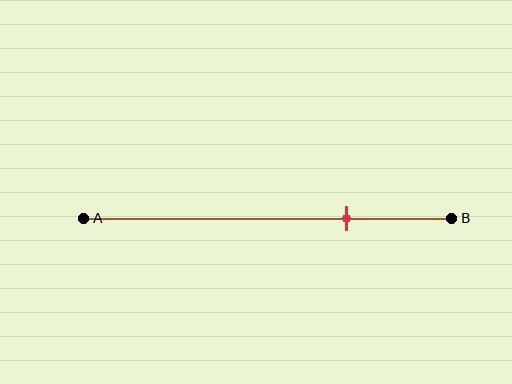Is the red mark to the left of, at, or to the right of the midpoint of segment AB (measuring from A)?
The red mark is to the right of the midpoint of segment AB.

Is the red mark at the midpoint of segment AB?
No, the mark is at about 70% from A, not at the 50% midpoint.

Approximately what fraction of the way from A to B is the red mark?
The red mark is approximately 70% of the way from A to B.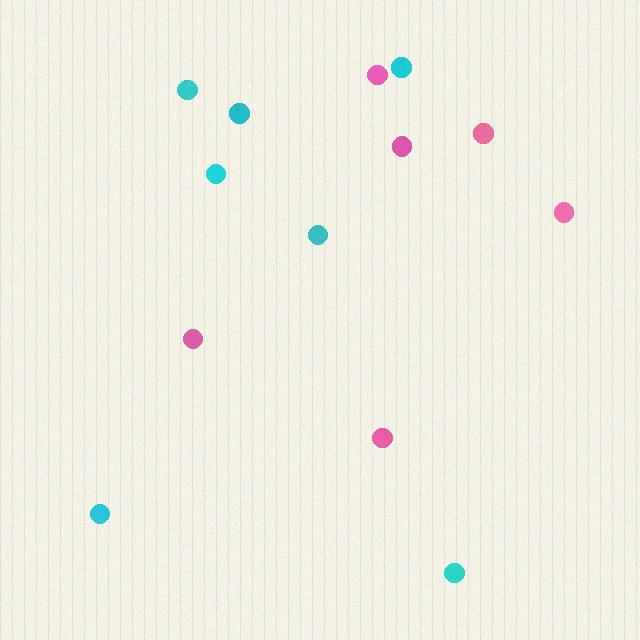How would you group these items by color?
There are 2 groups: one group of cyan circles (7) and one group of pink circles (6).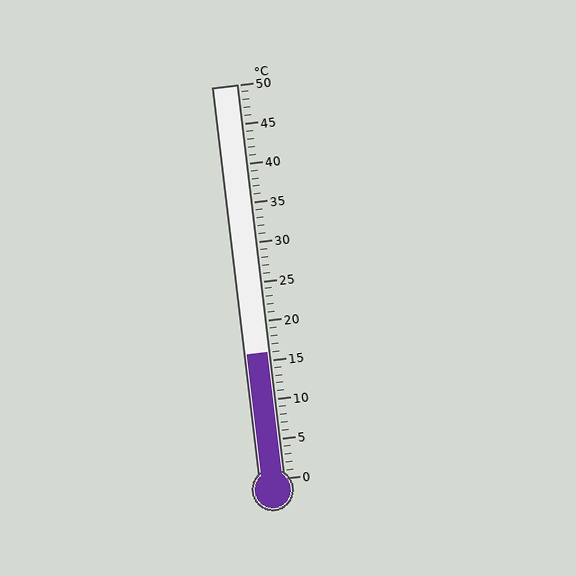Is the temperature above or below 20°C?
The temperature is below 20°C.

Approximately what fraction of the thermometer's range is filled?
The thermometer is filled to approximately 30% of its range.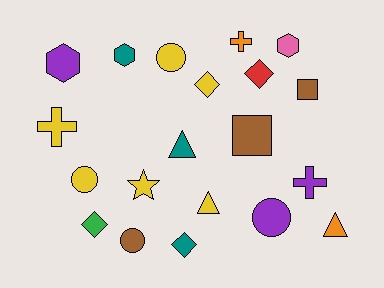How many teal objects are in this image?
There are 3 teal objects.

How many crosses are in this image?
There are 3 crosses.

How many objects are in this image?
There are 20 objects.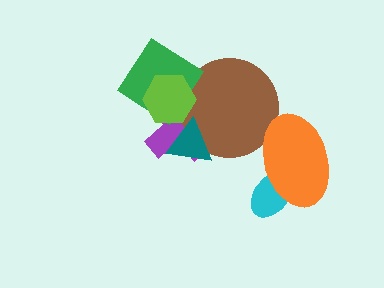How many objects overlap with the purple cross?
4 objects overlap with the purple cross.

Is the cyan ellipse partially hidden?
Yes, it is partially covered by another shape.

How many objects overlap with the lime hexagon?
3 objects overlap with the lime hexagon.